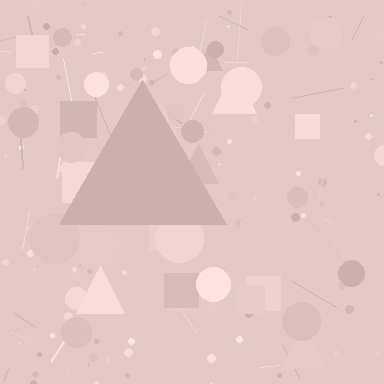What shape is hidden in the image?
A triangle is hidden in the image.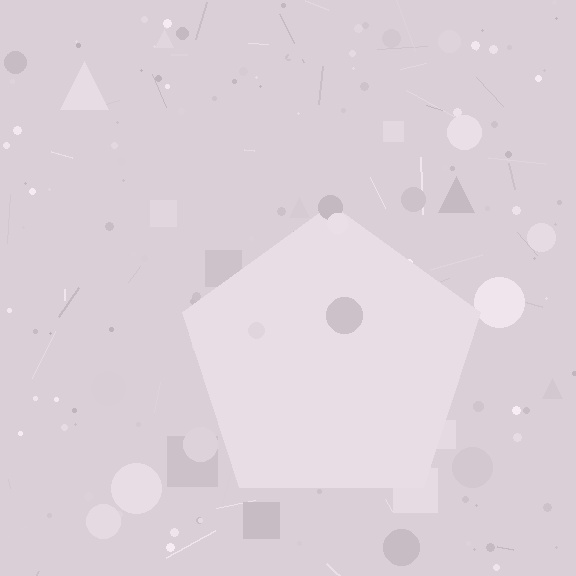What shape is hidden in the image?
A pentagon is hidden in the image.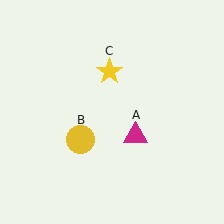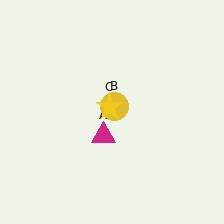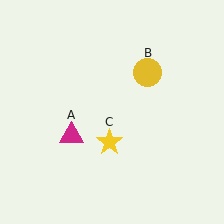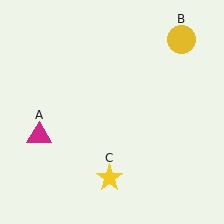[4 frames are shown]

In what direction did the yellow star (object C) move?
The yellow star (object C) moved down.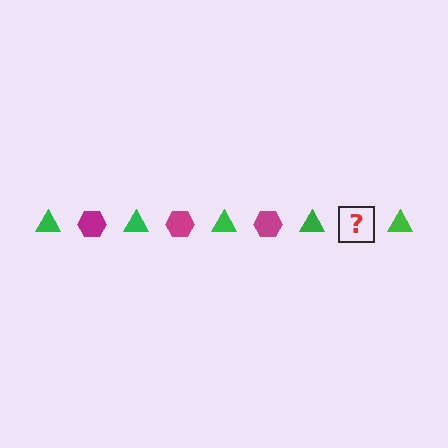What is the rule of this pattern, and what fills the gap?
The rule is that the pattern alternates between green triangle and magenta hexagon. The gap should be filled with a magenta hexagon.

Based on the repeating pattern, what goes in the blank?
The blank should be a magenta hexagon.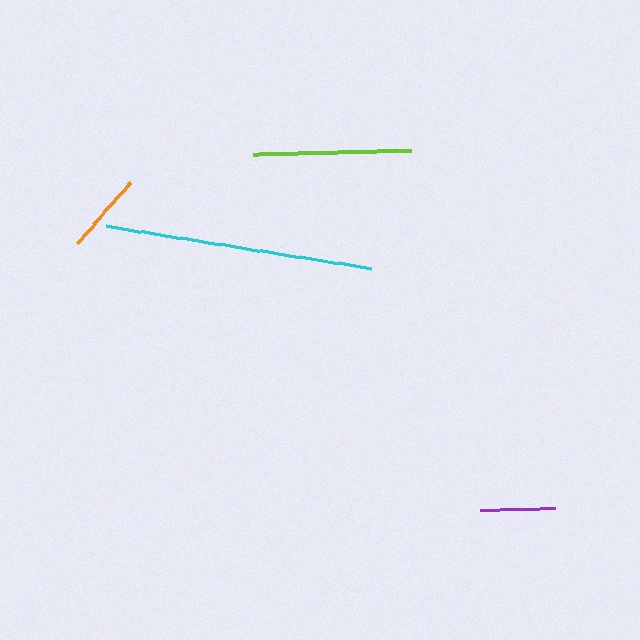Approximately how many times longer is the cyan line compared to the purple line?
The cyan line is approximately 3.6 times the length of the purple line.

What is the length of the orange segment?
The orange segment is approximately 82 pixels long.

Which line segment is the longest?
The cyan line is the longest at approximately 268 pixels.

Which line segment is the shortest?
The purple line is the shortest at approximately 74 pixels.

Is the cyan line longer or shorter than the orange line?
The cyan line is longer than the orange line.